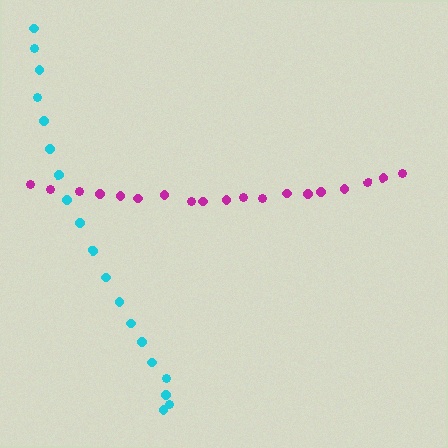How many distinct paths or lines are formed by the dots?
There are 2 distinct paths.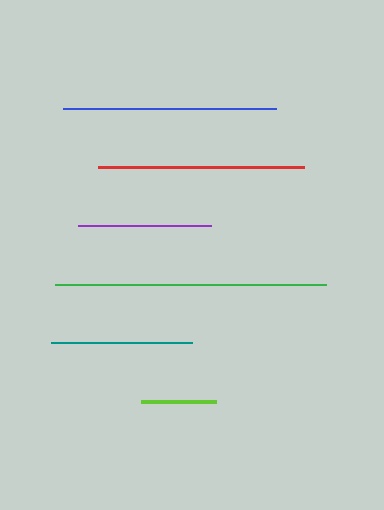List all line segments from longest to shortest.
From longest to shortest: green, blue, red, teal, purple, lime.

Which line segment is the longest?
The green line is the longest at approximately 272 pixels.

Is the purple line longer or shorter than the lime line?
The purple line is longer than the lime line.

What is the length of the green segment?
The green segment is approximately 272 pixels long.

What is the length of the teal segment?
The teal segment is approximately 141 pixels long.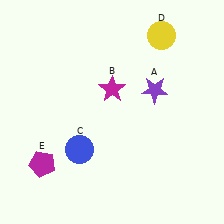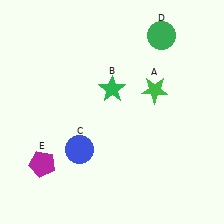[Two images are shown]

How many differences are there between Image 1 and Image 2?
There are 3 differences between the two images.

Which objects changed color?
A changed from purple to green. B changed from magenta to green. D changed from yellow to green.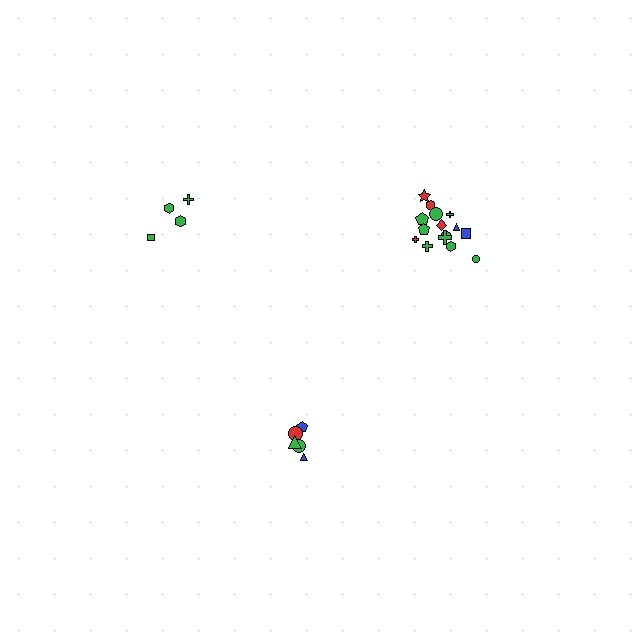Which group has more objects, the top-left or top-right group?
The top-right group.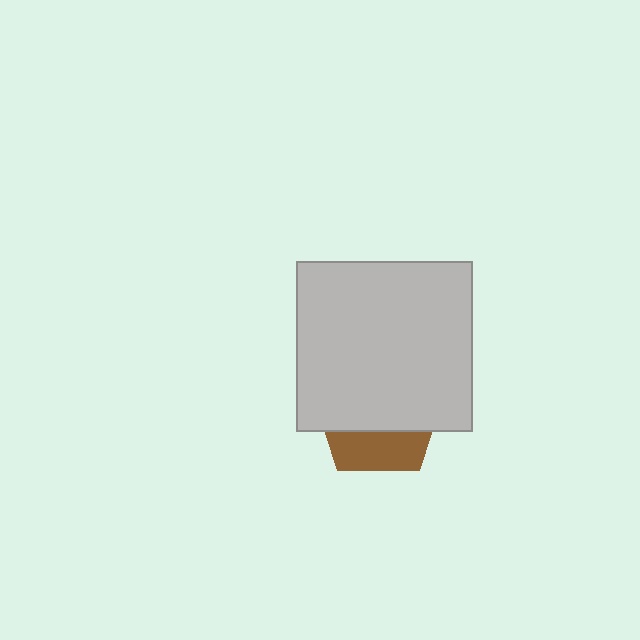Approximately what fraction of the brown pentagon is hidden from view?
Roughly 67% of the brown pentagon is hidden behind the light gray rectangle.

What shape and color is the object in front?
The object in front is a light gray rectangle.